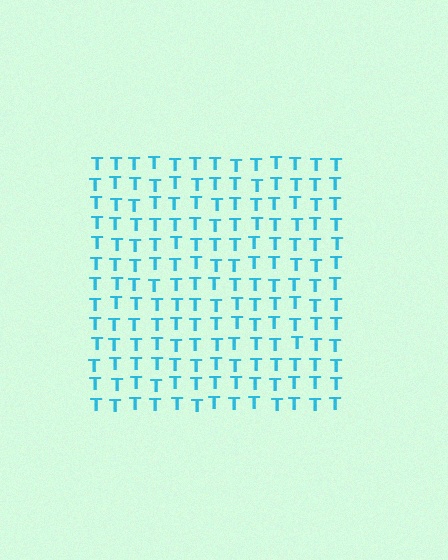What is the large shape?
The large shape is a square.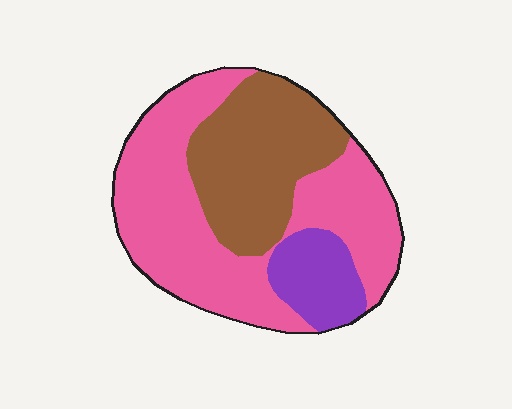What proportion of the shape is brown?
Brown covers 32% of the shape.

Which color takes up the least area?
Purple, at roughly 15%.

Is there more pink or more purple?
Pink.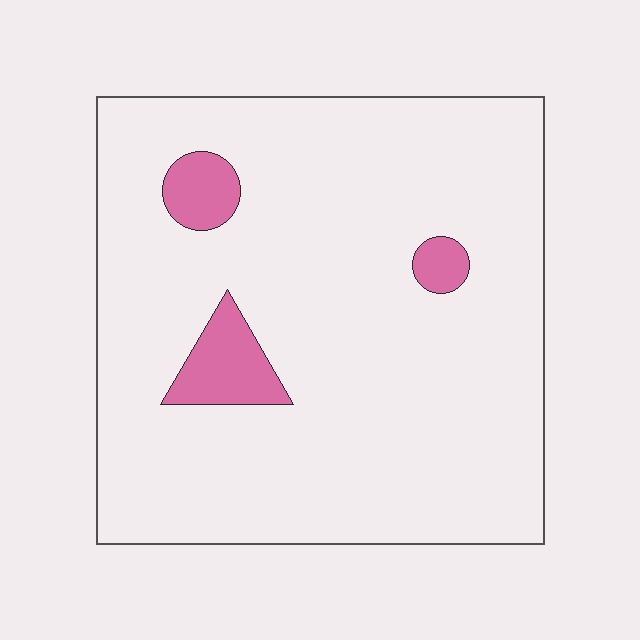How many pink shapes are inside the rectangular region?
3.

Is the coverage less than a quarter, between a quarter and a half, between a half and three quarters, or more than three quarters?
Less than a quarter.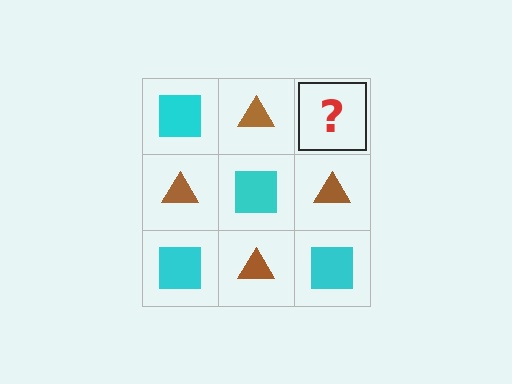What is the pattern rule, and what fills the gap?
The rule is that it alternates cyan square and brown triangle in a checkerboard pattern. The gap should be filled with a cyan square.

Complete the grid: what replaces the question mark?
The question mark should be replaced with a cyan square.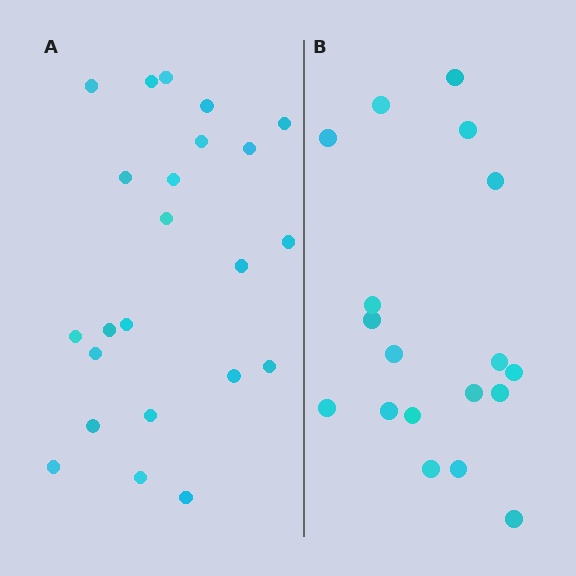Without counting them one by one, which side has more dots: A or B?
Region A (the left region) has more dots.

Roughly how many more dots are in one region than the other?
Region A has about 5 more dots than region B.